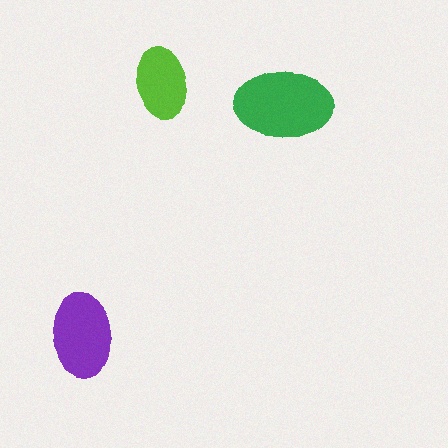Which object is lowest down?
The purple ellipse is bottommost.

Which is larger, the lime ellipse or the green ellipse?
The green one.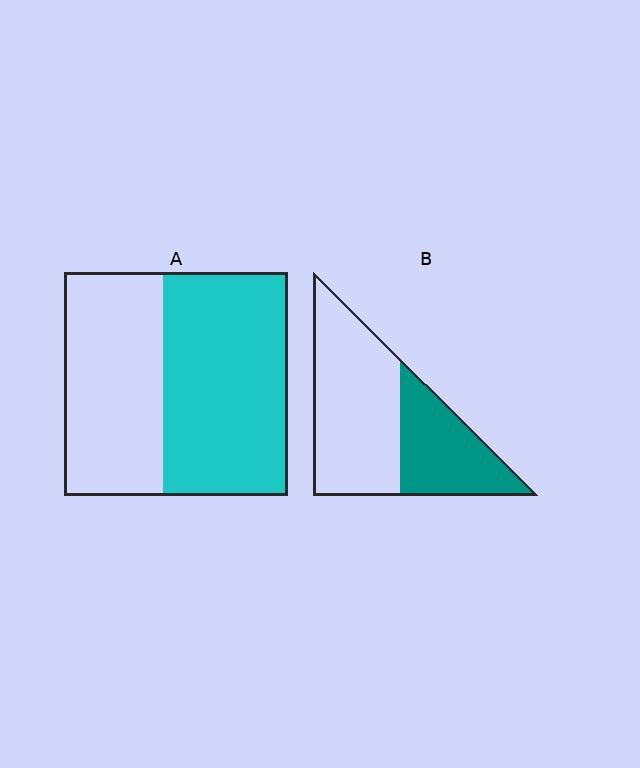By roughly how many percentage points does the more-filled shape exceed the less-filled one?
By roughly 20 percentage points (A over B).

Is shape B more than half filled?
No.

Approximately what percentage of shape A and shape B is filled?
A is approximately 55% and B is approximately 40%.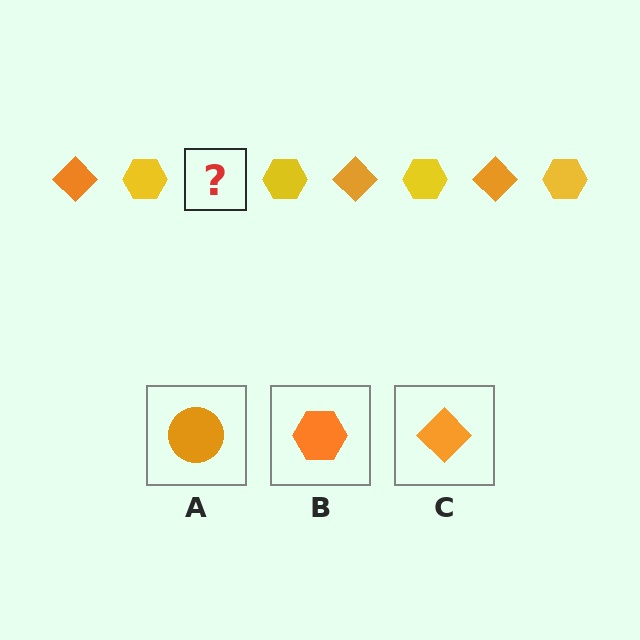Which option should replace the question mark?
Option C.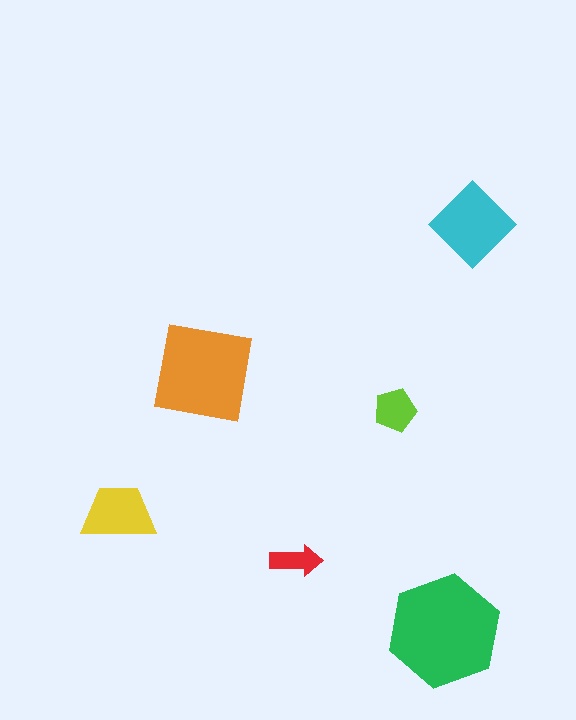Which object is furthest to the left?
The yellow trapezoid is leftmost.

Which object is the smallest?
The red arrow.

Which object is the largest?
The green hexagon.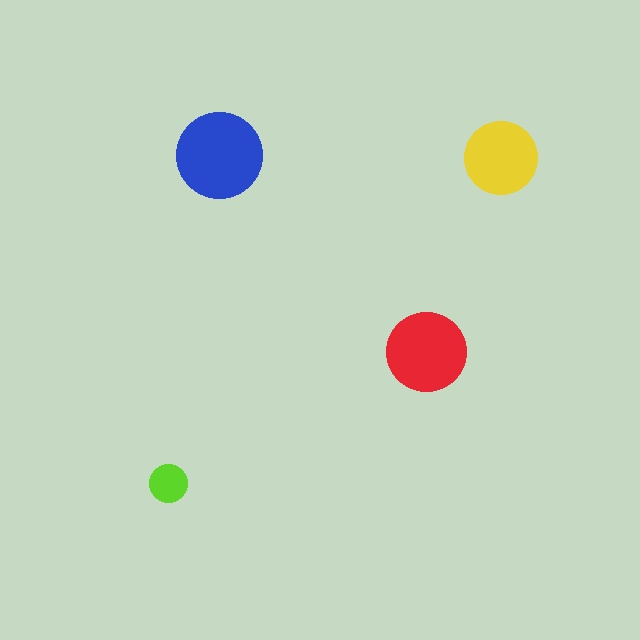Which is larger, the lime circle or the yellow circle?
The yellow one.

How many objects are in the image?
There are 4 objects in the image.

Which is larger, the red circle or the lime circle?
The red one.